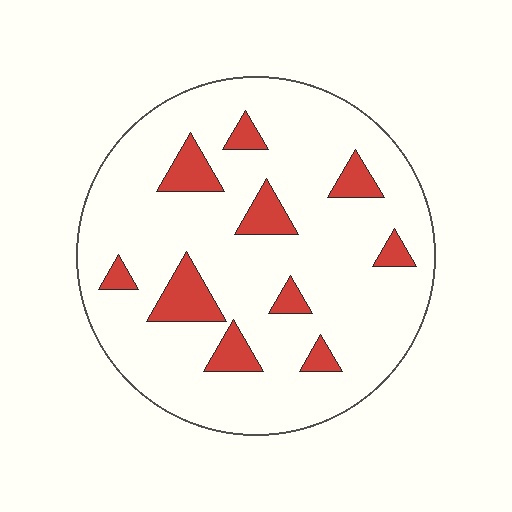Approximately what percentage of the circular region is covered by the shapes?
Approximately 15%.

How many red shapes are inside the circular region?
10.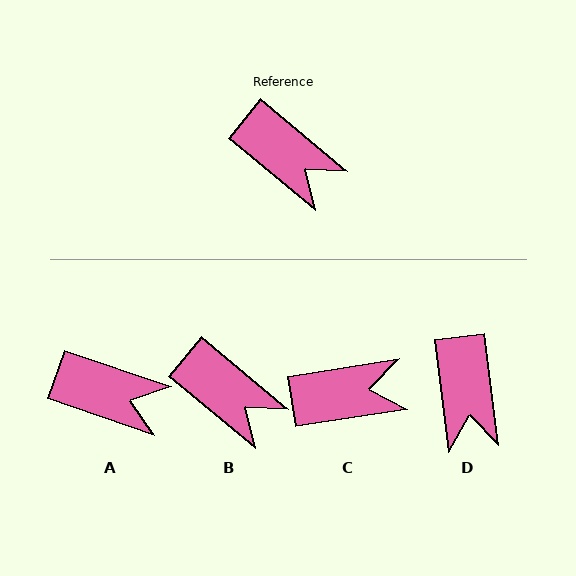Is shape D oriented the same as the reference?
No, it is off by about 43 degrees.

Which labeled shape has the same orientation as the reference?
B.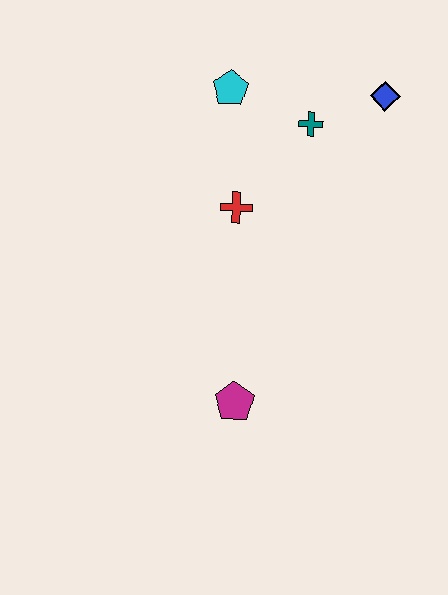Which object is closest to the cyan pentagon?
The teal cross is closest to the cyan pentagon.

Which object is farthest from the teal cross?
The magenta pentagon is farthest from the teal cross.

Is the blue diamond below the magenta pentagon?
No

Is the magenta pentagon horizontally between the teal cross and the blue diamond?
No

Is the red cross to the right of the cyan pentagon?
Yes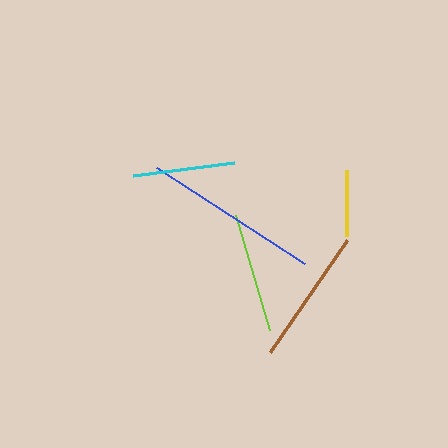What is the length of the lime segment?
The lime segment is approximately 119 pixels long.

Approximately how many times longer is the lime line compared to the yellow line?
The lime line is approximately 1.8 times the length of the yellow line.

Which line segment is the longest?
The blue line is the longest at approximately 177 pixels.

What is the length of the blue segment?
The blue segment is approximately 177 pixels long.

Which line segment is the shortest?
The yellow line is the shortest at approximately 66 pixels.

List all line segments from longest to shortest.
From longest to shortest: blue, brown, lime, cyan, yellow.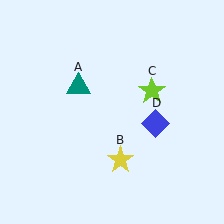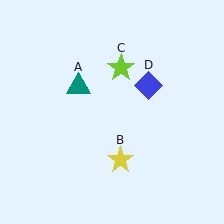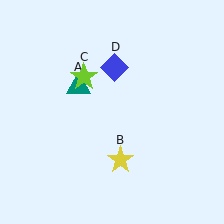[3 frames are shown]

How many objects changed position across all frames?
2 objects changed position: lime star (object C), blue diamond (object D).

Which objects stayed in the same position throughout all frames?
Teal triangle (object A) and yellow star (object B) remained stationary.